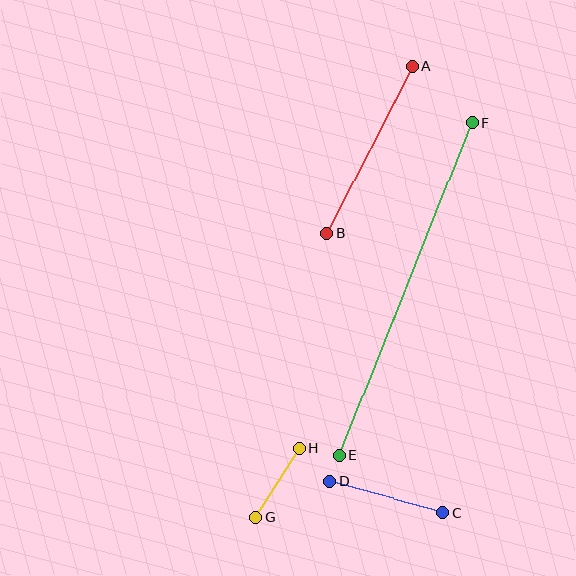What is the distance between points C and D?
The distance is approximately 117 pixels.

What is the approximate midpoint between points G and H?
The midpoint is at approximately (278, 483) pixels.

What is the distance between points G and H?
The distance is approximately 81 pixels.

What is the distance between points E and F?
The distance is approximately 358 pixels.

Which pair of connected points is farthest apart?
Points E and F are farthest apart.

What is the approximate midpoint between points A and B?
The midpoint is at approximately (370, 150) pixels.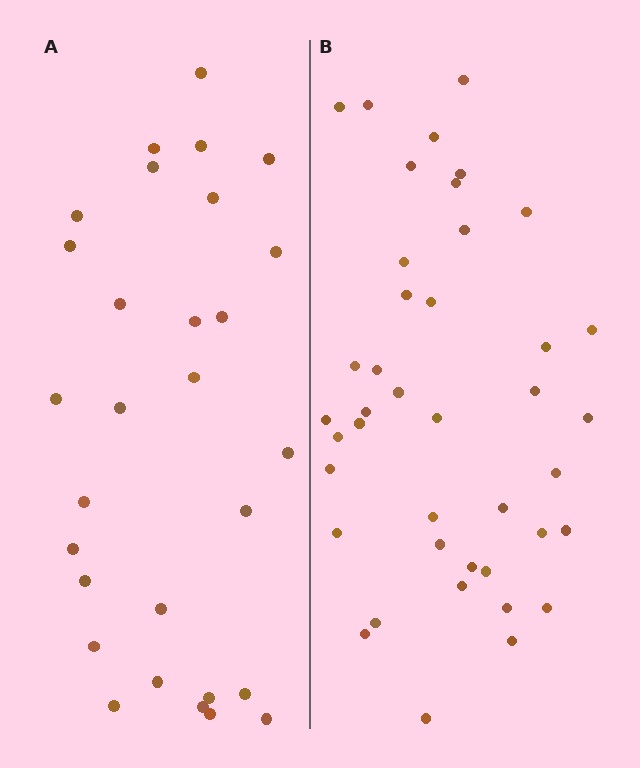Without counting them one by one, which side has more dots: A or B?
Region B (the right region) has more dots.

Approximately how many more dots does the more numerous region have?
Region B has roughly 12 or so more dots than region A.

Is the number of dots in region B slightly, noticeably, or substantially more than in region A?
Region B has noticeably more, but not dramatically so. The ratio is roughly 1.4 to 1.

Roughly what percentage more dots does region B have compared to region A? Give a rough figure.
About 40% more.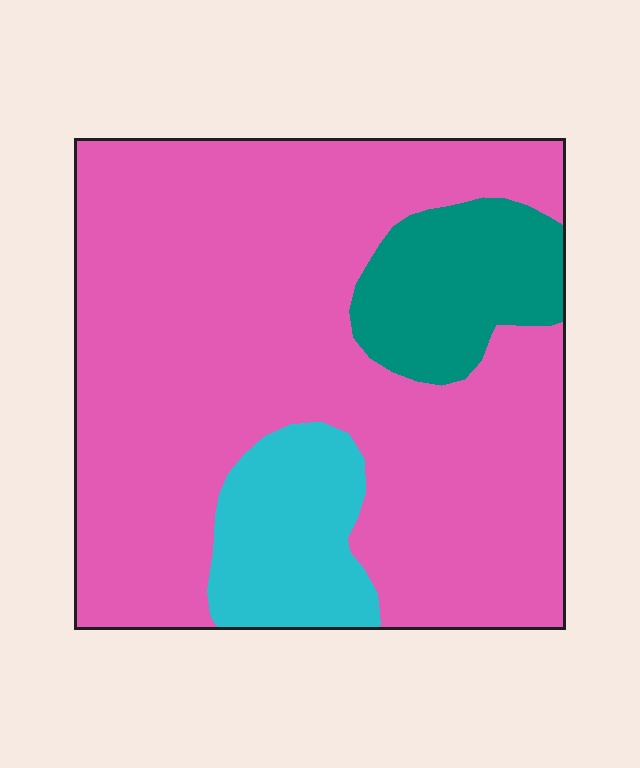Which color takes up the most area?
Pink, at roughly 75%.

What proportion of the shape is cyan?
Cyan covers 12% of the shape.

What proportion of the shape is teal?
Teal covers roughly 10% of the shape.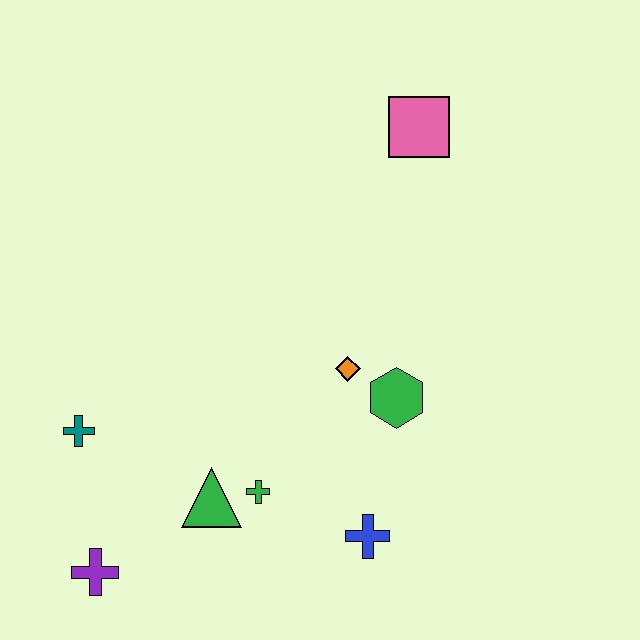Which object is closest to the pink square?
The orange diamond is closest to the pink square.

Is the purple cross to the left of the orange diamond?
Yes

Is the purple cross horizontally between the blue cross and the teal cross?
Yes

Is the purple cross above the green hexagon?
No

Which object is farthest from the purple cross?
The pink square is farthest from the purple cross.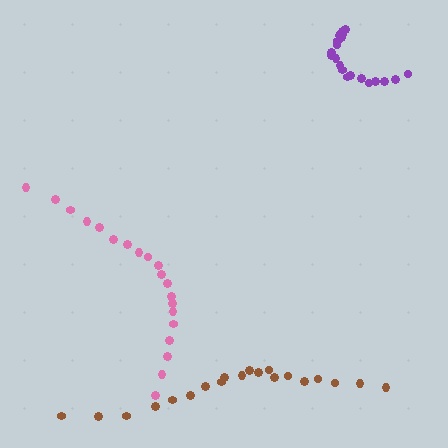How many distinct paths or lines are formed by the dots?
There are 3 distinct paths.